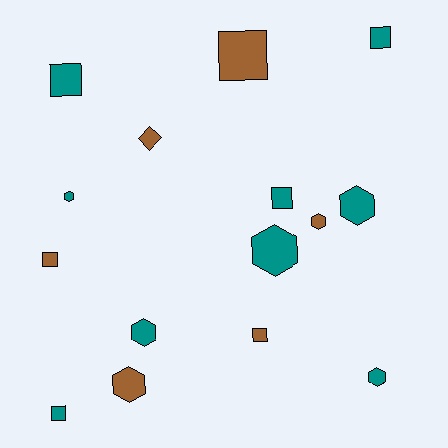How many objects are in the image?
There are 15 objects.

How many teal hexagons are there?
There are 5 teal hexagons.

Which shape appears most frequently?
Square, with 7 objects.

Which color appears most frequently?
Teal, with 9 objects.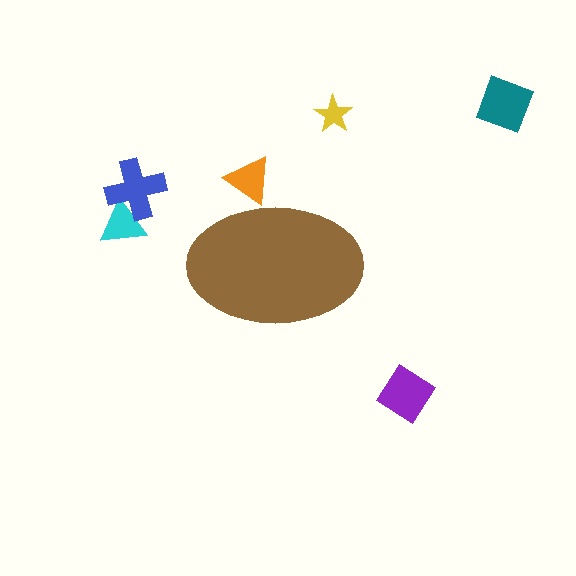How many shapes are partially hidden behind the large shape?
1 shape is partially hidden.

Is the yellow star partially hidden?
No, the yellow star is fully visible.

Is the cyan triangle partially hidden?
No, the cyan triangle is fully visible.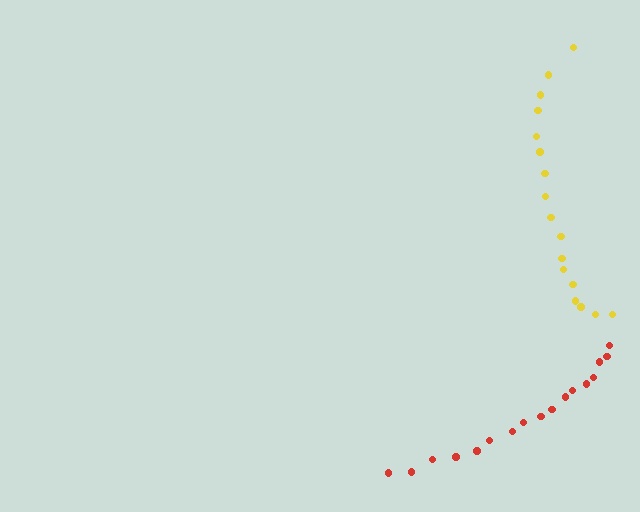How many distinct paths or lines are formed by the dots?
There are 2 distinct paths.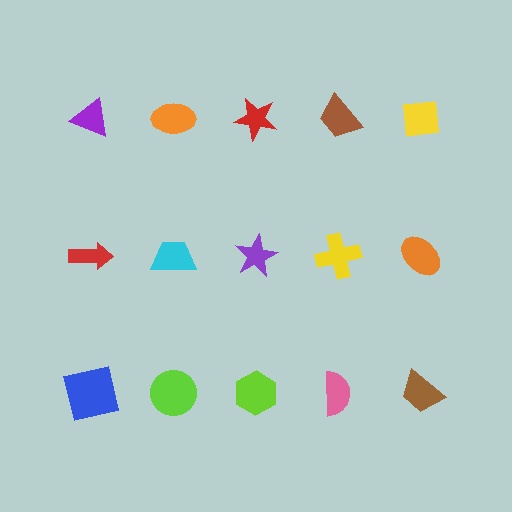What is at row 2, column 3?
A purple star.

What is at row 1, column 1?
A purple triangle.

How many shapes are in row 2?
5 shapes.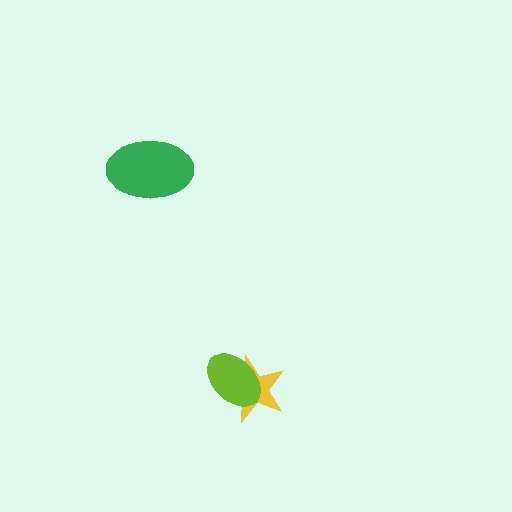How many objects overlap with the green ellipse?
0 objects overlap with the green ellipse.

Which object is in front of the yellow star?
The lime ellipse is in front of the yellow star.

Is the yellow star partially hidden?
Yes, it is partially covered by another shape.